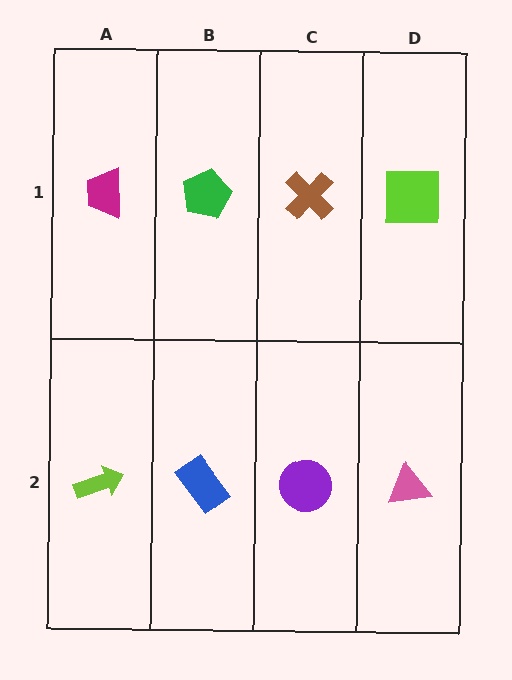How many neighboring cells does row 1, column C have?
3.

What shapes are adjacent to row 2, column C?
A brown cross (row 1, column C), a blue rectangle (row 2, column B), a pink triangle (row 2, column D).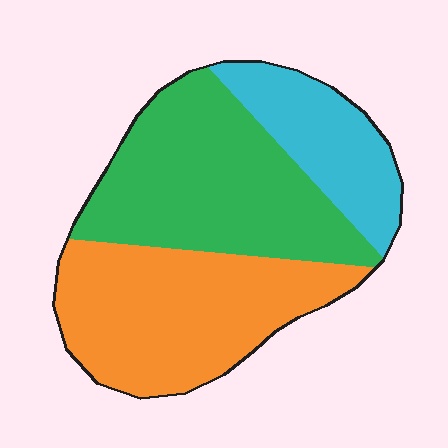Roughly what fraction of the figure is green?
Green covers roughly 40% of the figure.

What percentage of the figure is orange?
Orange takes up about two fifths (2/5) of the figure.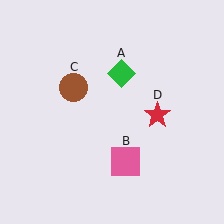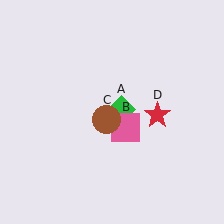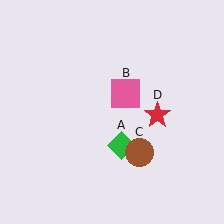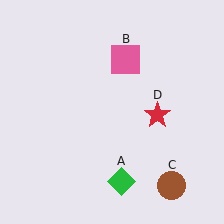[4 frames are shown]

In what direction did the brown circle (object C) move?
The brown circle (object C) moved down and to the right.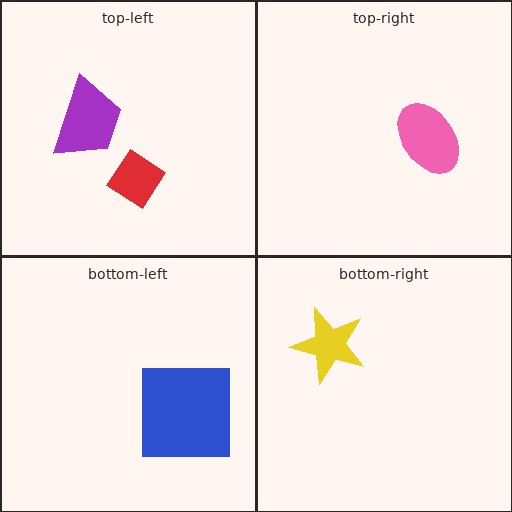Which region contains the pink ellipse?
The top-right region.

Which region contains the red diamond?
The top-left region.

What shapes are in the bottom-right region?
The yellow star.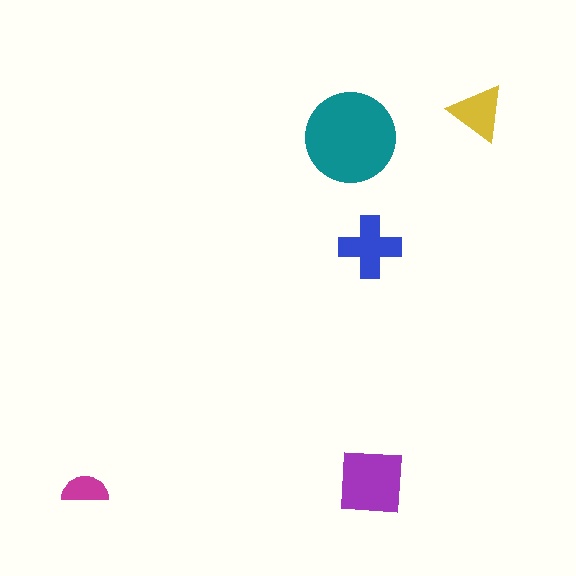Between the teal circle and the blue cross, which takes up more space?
The teal circle.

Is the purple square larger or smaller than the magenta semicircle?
Larger.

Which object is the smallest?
The magenta semicircle.